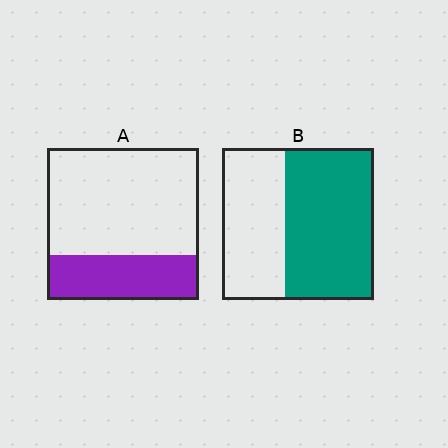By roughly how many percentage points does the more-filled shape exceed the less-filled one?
By roughly 30 percentage points (B over A).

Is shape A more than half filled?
No.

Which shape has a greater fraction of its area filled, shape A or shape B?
Shape B.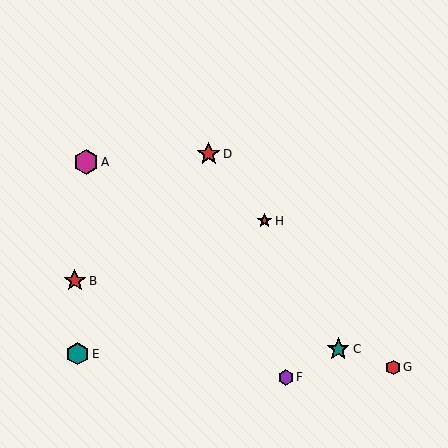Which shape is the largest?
The magenta hexagon (labeled A) is the largest.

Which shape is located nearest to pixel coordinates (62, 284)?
The red star (labeled B) at (75, 281) is nearest to that location.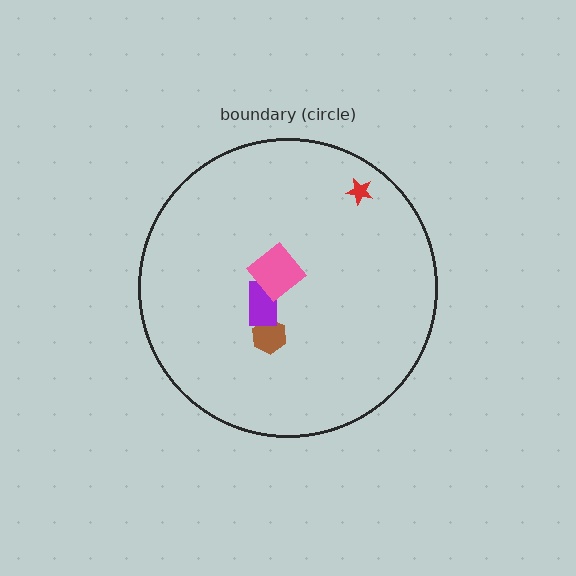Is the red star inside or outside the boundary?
Inside.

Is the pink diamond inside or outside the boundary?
Inside.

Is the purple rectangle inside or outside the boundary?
Inside.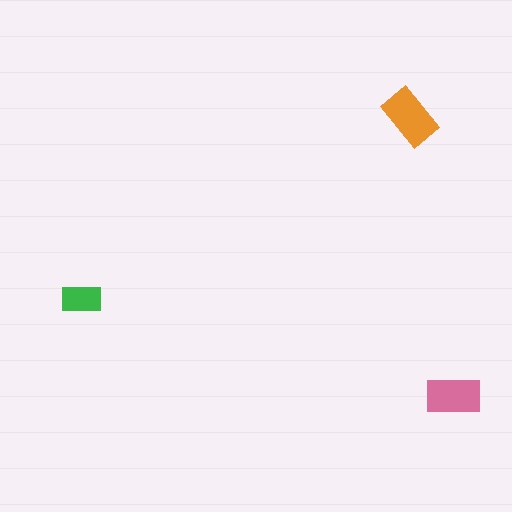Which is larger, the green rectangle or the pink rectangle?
The pink one.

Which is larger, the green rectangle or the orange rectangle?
The orange one.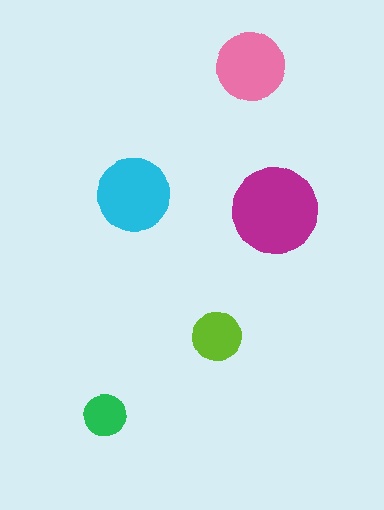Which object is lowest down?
The green circle is bottommost.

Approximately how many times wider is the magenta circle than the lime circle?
About 2 times wider.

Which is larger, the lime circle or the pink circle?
The pink one.